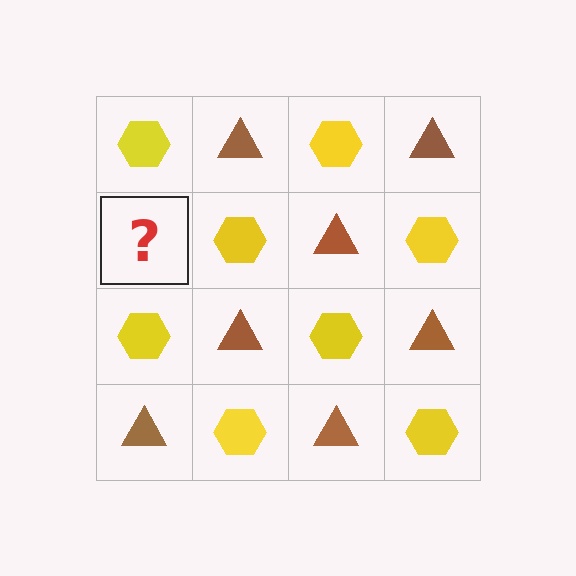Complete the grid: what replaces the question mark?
The question mark should be replaced with a brown triangle.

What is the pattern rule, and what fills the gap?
The rule is that it alternates yellow hexagon and brown triangle in a checkerboard pattern. The gap should be filled with a brown triangle.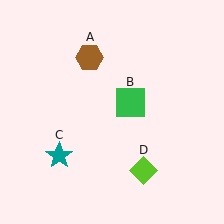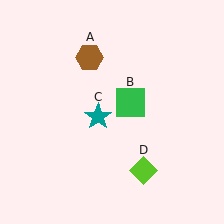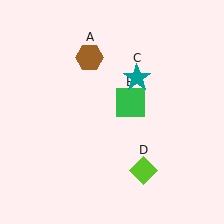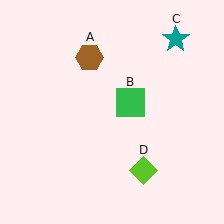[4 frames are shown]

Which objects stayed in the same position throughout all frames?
Brown hexagon (object A) and green square (object B) and lime diamond (object D) remained stationary.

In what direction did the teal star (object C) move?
The teal star (object C) moved up and to the right.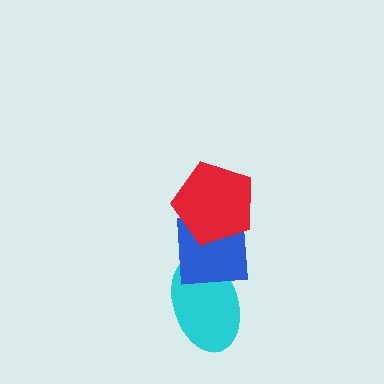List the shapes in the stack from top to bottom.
From top to bottom: the red pentagon, the blue square, the cyan ellipse.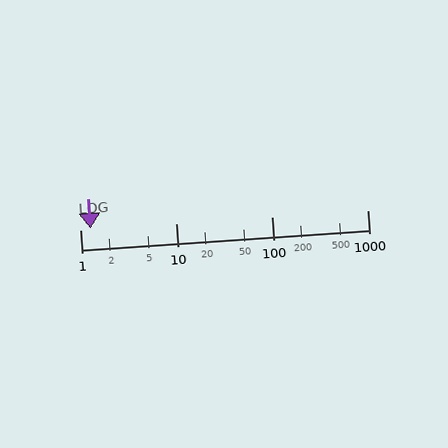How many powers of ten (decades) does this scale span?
The scale spans 3 decades, from 1 to 1000.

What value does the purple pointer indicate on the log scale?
The pointer indicates approximately 1.3.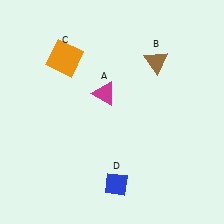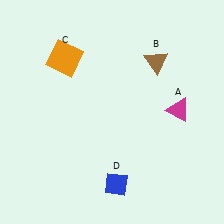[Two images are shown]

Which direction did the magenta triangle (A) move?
The magenta triangle (A) moved right.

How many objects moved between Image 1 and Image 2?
1 object moved between the two images.